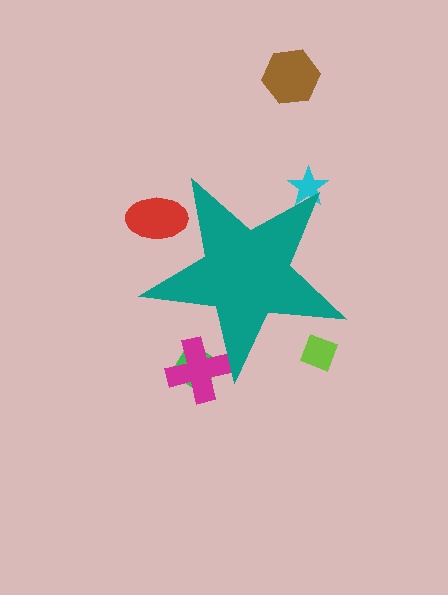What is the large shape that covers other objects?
A teal star.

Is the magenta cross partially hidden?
Yes, the magenta cross is partially hidden behind the teal star.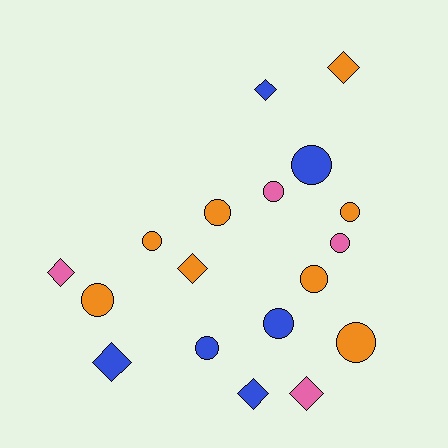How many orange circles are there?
There are 6 orange circles.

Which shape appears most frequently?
Circle, with 11 objects.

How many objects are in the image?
There are 18 objects.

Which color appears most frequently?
Orange, with 8 objects.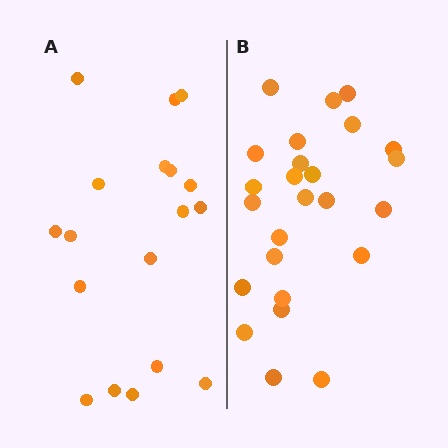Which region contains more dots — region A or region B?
Region B (the right region) has more dots.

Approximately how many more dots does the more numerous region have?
Region B has roughly 8 or so more dots than region A.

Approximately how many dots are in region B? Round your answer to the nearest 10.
About 20 dots. (The exact count is 25, which rounds to 20.)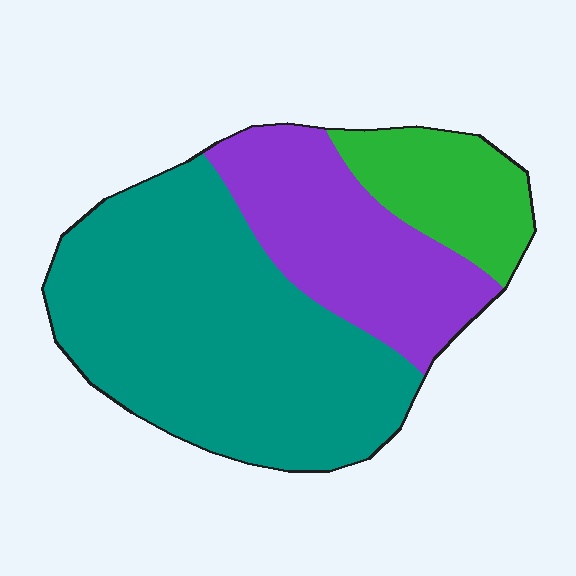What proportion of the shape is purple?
Purple covers roughly 25% of the shape.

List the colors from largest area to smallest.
From largest to smallest: teal, purple, green.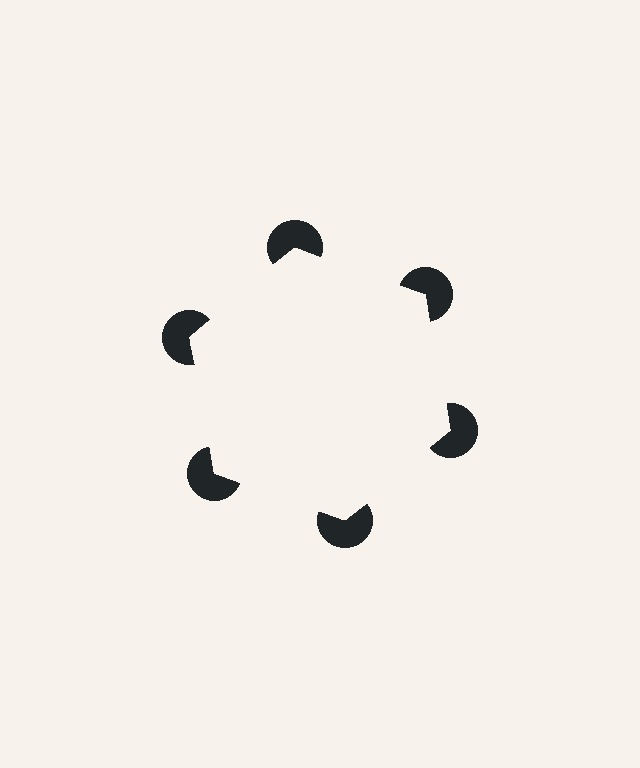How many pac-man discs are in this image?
There are 6 — one at each vertex of the illusory hexagon.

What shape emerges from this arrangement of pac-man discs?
An illusory hexagon — its edges are inferred from the aligned wedge cuts in the pac-man discs, not physically drawn.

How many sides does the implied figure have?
6 sides.